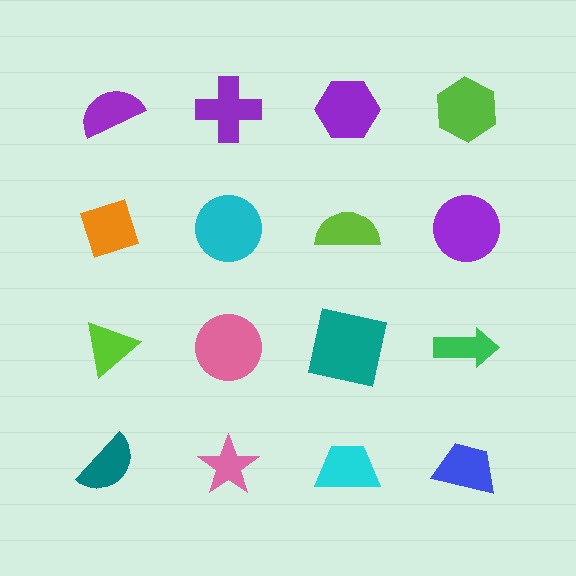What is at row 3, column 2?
A pink circle.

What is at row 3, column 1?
A lime triangle.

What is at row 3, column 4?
A green arrow.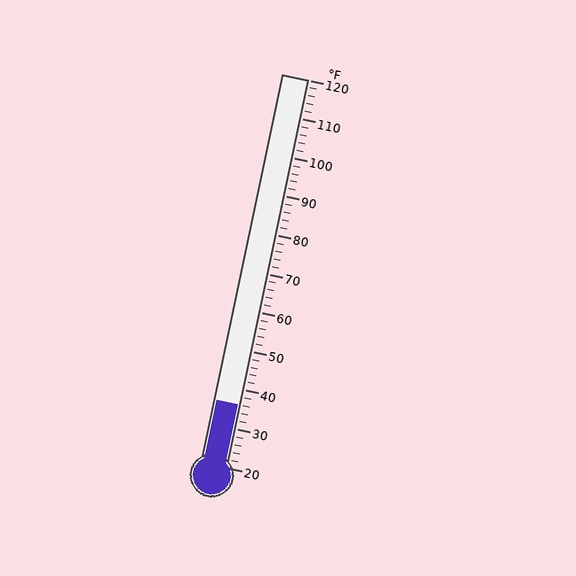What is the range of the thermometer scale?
The thermometer scale ranges from 20°F to 120°F.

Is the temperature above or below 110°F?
The temperature is below 110°F.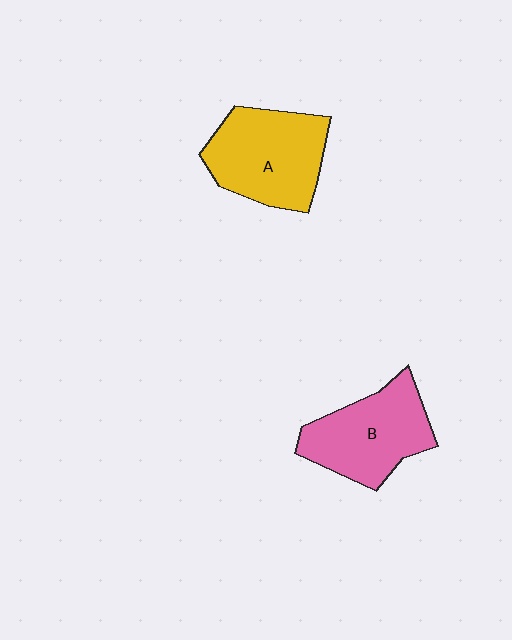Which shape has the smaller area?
Shape B (pink).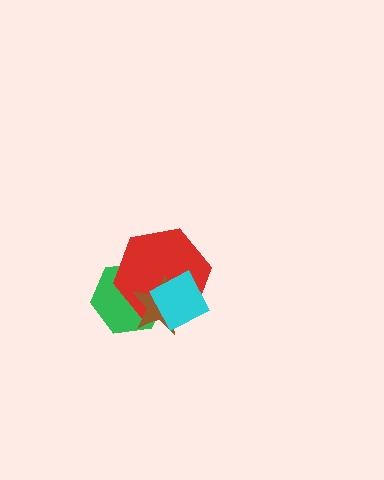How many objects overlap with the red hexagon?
3 objects overlap with the red hexagon.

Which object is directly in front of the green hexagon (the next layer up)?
The red hexagon is directly in front of the green hexagon.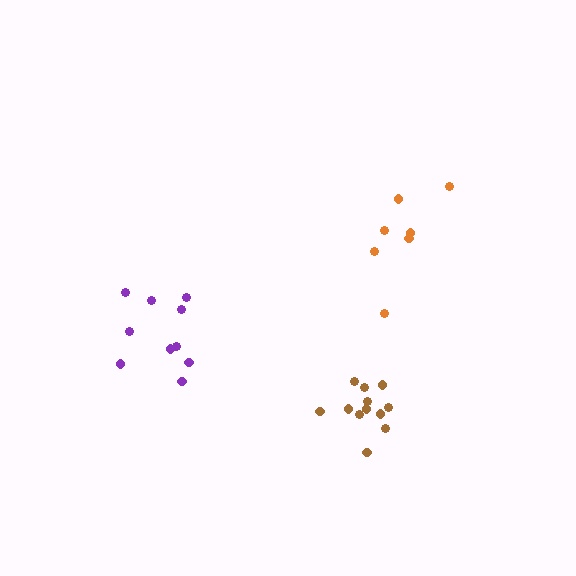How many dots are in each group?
Group 1: 12 dots, Group 2: 7 dots, Group 3: 10 dots (29 total).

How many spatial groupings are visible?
There are 3 spatial groupings.